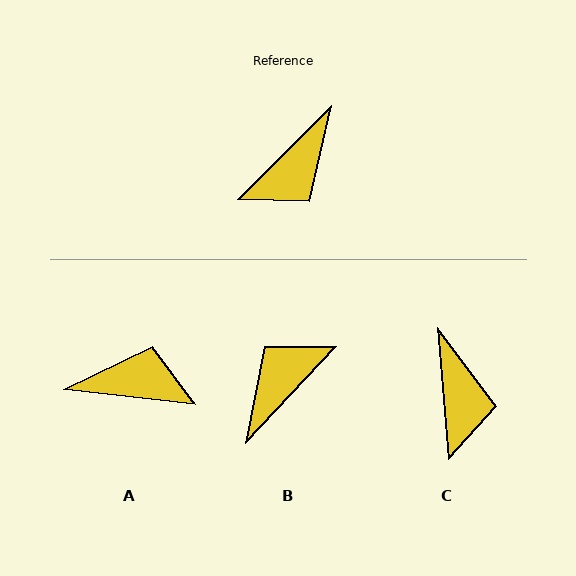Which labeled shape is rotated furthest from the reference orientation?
B, about 178 degrees away.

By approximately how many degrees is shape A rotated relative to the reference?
Approximately 129 degrees counter-clockwise.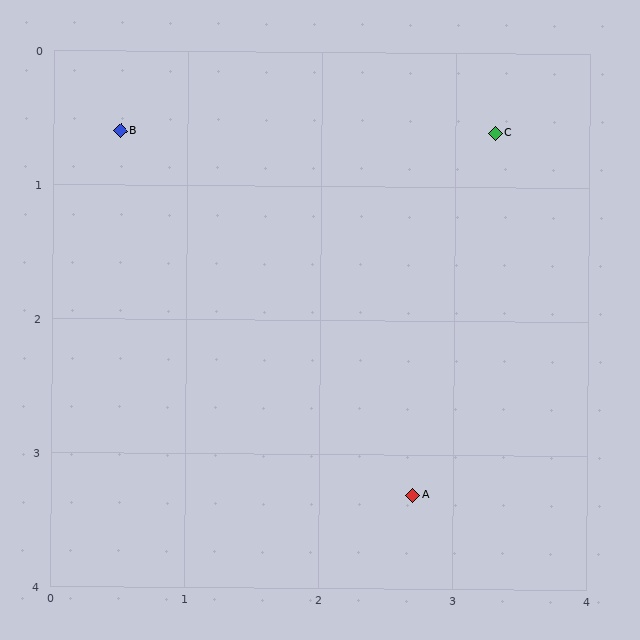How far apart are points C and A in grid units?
Points C and A are about 2.8 grid units apart.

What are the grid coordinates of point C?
Point C is at approximately (3.3, 0.6).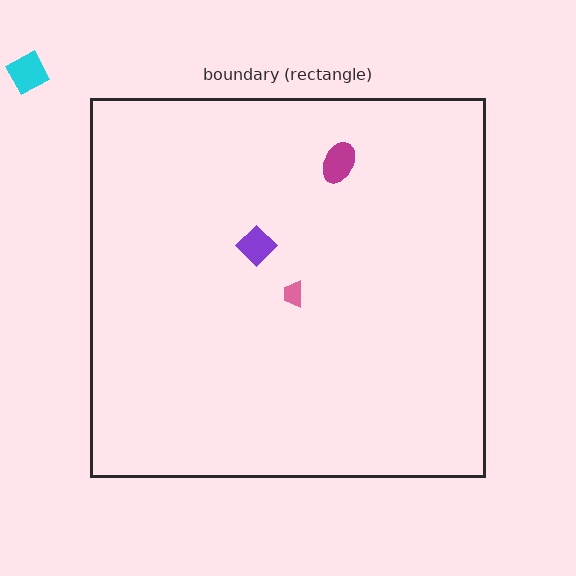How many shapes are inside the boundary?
3 inside, 1 outside.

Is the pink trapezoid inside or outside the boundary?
Inside.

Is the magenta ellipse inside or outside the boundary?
Inside.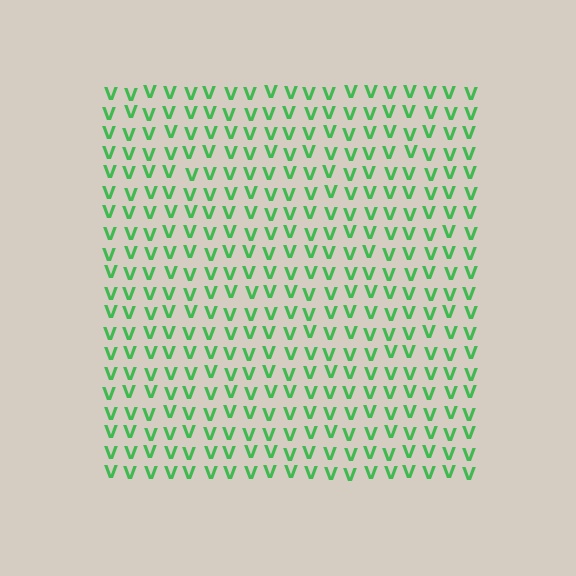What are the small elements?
The small elements are letter V's.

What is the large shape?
The large shape is a square.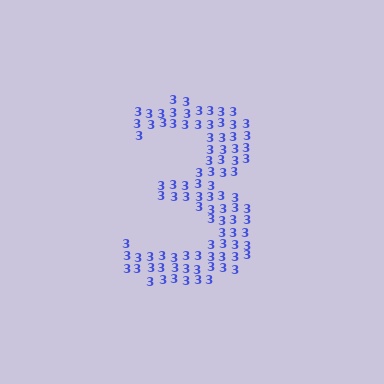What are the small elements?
The small elements are digit 3's.